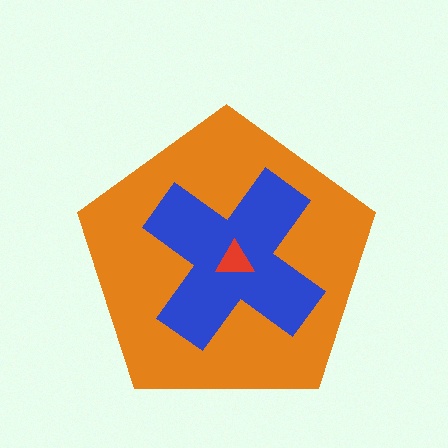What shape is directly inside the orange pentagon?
The blue cross.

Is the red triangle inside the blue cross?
Yes.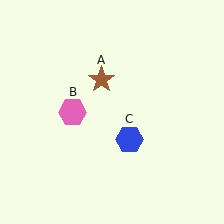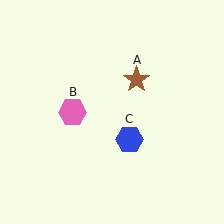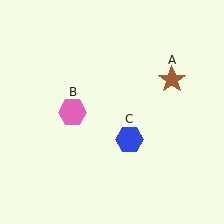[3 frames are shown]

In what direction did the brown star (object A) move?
The brown star (object A) moved right.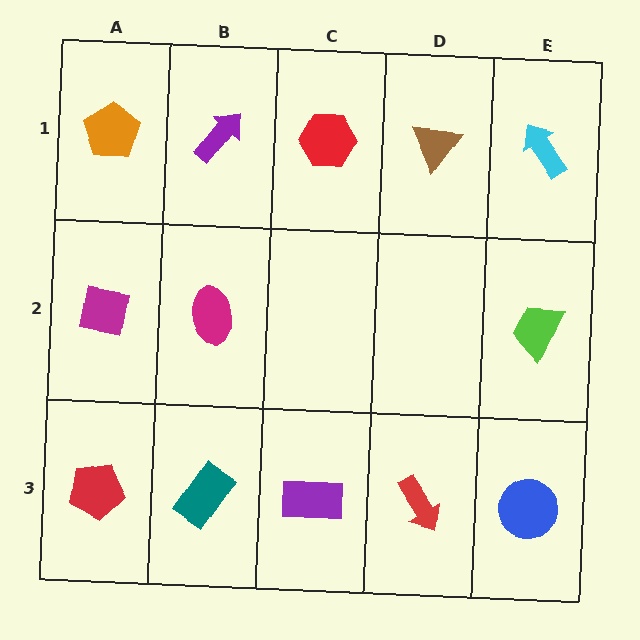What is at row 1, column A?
An orange pentagon.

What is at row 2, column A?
A magenta square.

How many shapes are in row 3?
5 shapes.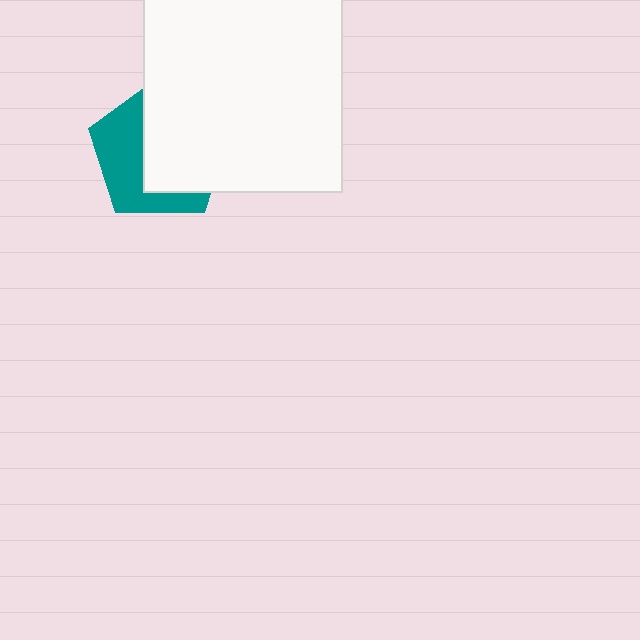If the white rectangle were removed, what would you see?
You would see the complete teal pentagon.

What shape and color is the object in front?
The object in front is a white rectangle.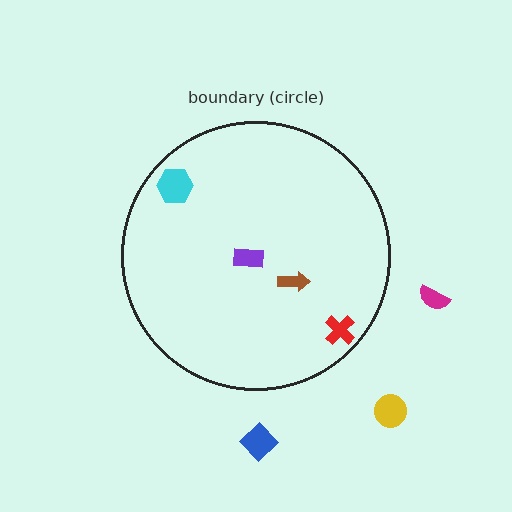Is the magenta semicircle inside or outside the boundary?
Outside.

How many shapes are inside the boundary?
4 inside, 3 outside.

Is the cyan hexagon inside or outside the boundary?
Inside.